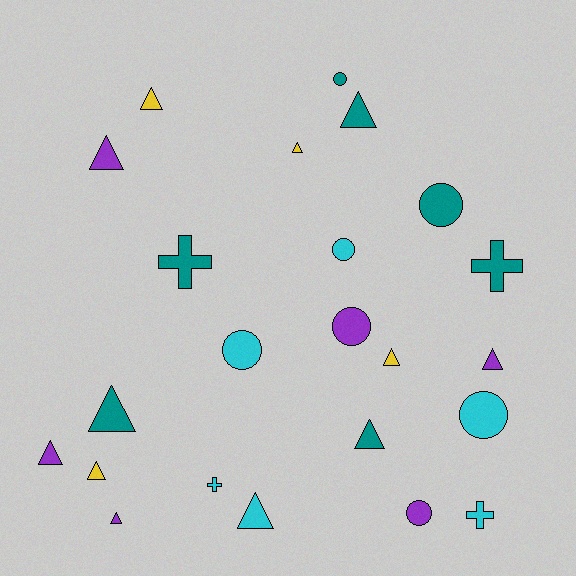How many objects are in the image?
There are 23 objects.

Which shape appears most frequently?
Triangle, with 12 objects.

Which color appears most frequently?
Teal, with 7 objects.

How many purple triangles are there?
There are 4 purple triangles.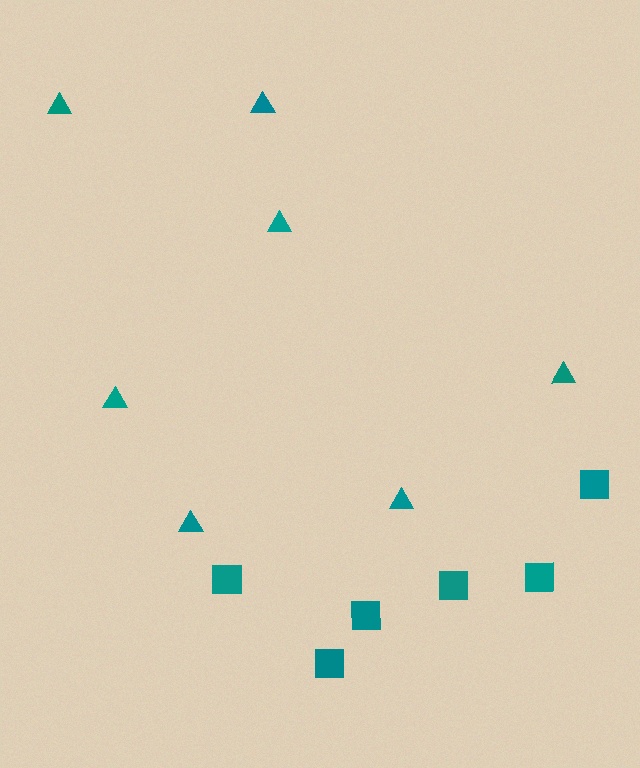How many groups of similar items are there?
There are 2 groups: one group of squares (6) and one group of triangles (7).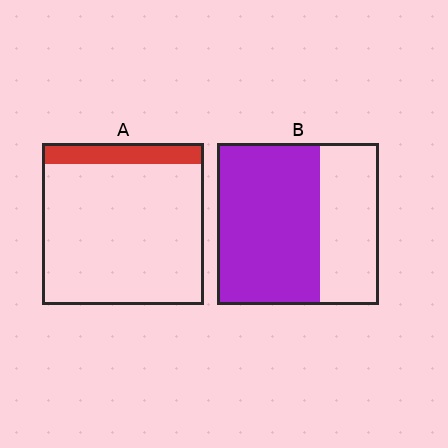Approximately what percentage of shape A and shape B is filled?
A is approximately 15% and B is approximately 65%.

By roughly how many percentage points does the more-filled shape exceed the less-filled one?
By roughly 50 percentage points (B over A).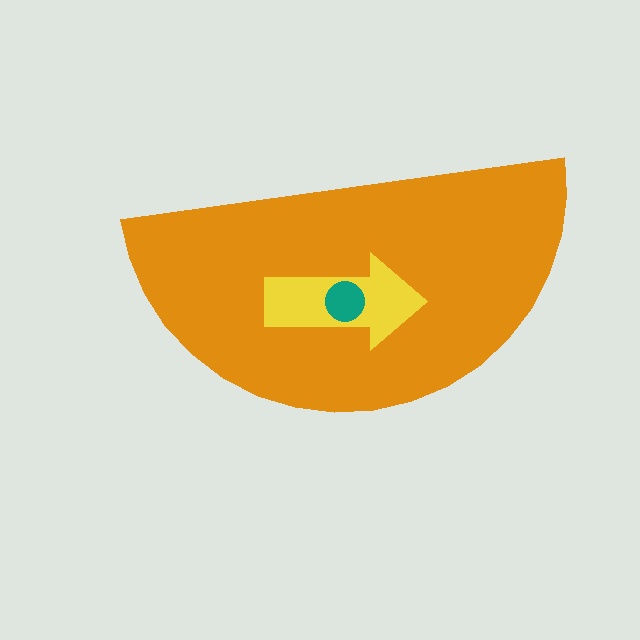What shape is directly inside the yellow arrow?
The teal circle.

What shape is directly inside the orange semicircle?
The yellow arrow.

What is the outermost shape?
The orange semicircle.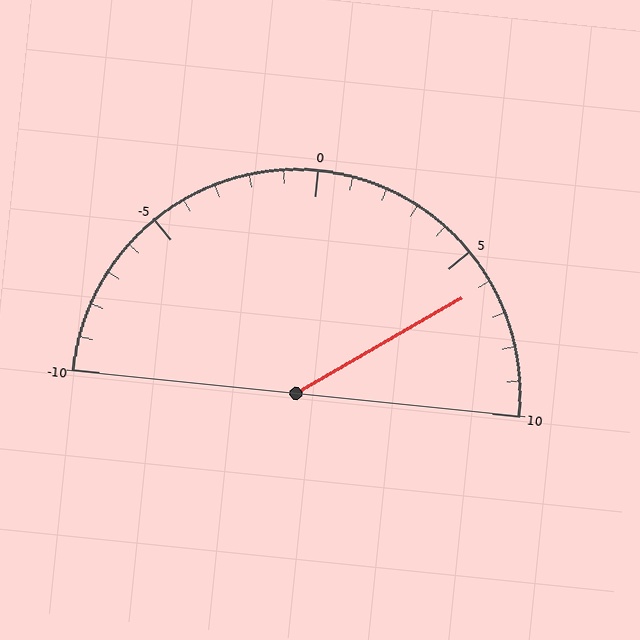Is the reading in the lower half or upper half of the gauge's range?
The reading is in the upper half of the range (-10 to 10).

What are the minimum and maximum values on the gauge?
The gauge ranges from -10 to 10.